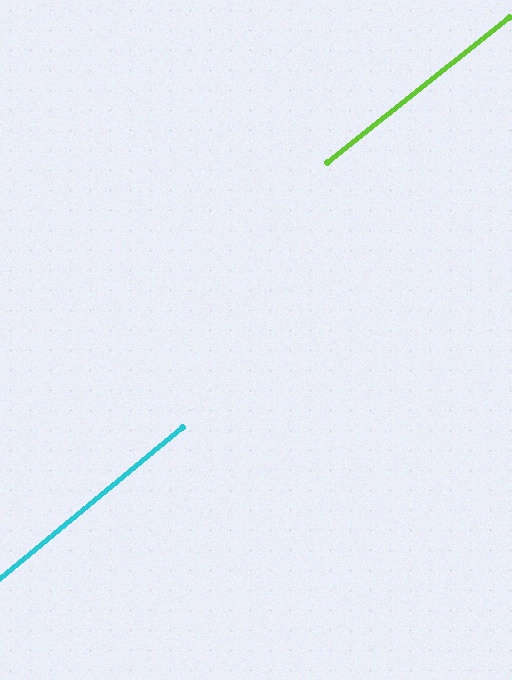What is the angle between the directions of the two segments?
Approximately 1 degree.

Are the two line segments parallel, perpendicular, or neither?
Parallel — their directions differ by only 1.0°.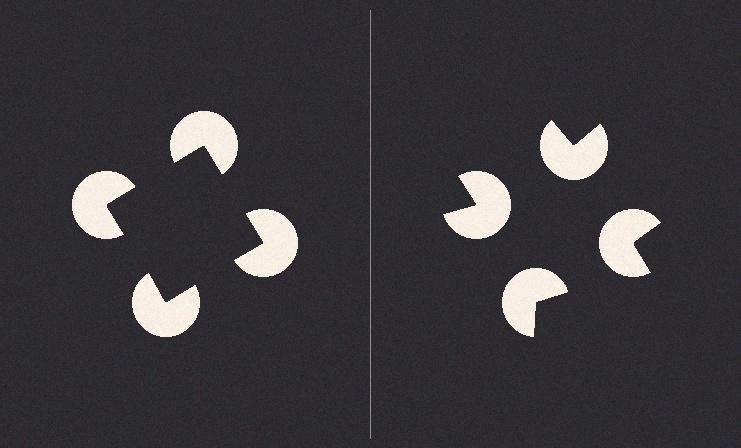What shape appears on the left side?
An illusory square.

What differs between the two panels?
The pac-man discs are positioned identically on both sides; only the wedge orientations differ. On the left they align to a square; on the right they are misaligned.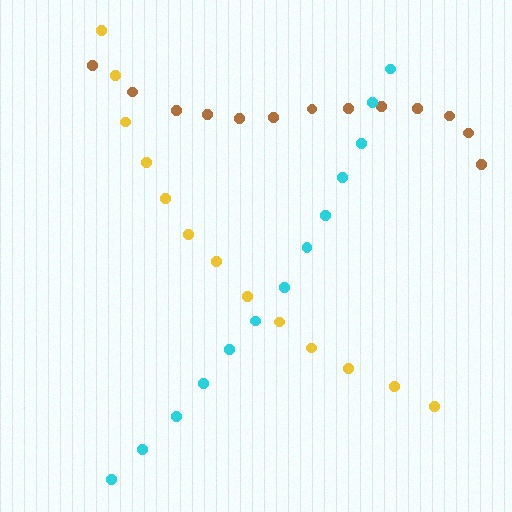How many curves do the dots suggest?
There are 3 distinct paths.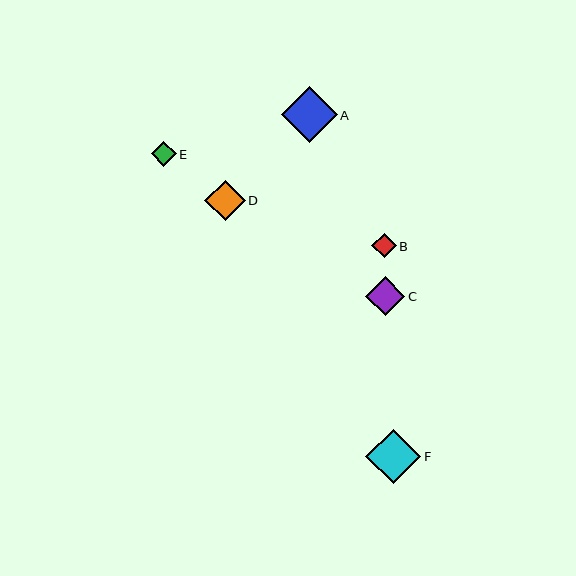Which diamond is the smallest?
Diamond B is the smallest with a size of approximately 24 pixels.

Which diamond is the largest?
Diamond A is the largest with a size of approximately 56 pixels.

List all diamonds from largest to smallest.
From largest to smallest: A, F, D, C, E, B.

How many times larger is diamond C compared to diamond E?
Diamond C is approximately 1.6 times the size of diamond E.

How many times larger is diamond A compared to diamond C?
Diamond A is approximately 1.4 times the size of diamond C.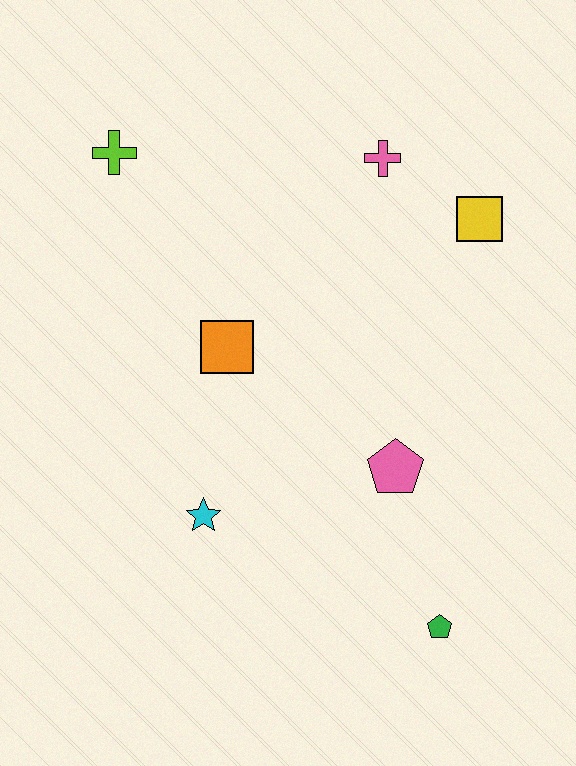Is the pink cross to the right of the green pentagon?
No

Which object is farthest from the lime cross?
The green pentagon is farthest from the lime cross.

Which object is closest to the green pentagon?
The pink pentagon is closest to the green pentagon.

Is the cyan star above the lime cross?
No